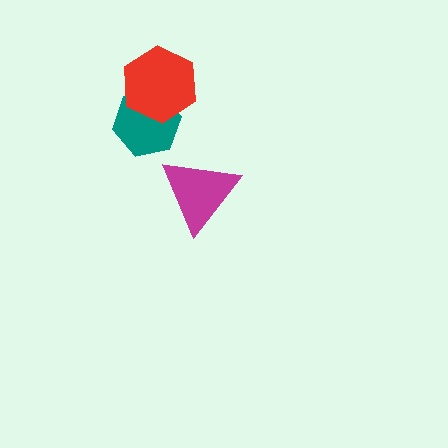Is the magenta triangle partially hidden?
No, no other shape covers it.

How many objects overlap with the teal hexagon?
1 object overlaps with the teal hexagon.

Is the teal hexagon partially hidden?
Yes, it is partially covered by another shape.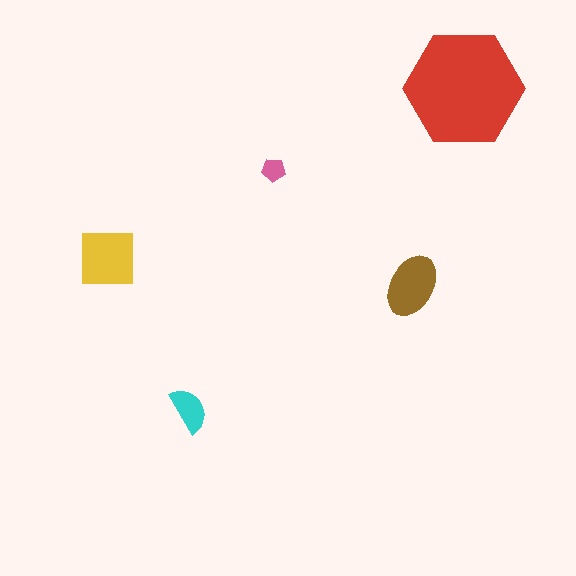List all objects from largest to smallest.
The red hexagon, the yellow square, the brown ellipse, the cyan semicircle, the pink pentagon.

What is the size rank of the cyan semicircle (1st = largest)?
4th.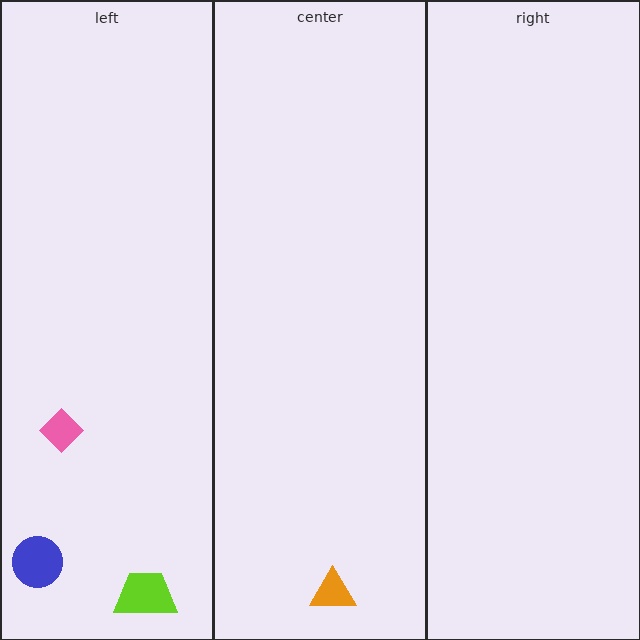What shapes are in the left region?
The blue circle, the pink diamond, the lime trapezoid.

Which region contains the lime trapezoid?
The left region.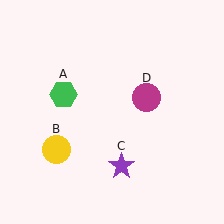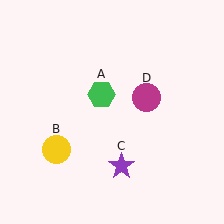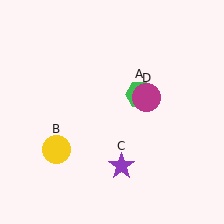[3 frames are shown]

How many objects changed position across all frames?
1 object changed position: green hexagon (object A).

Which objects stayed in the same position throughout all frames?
Yellow circle (object B) and purple star (object C) and magenta circle (object D) remained stationary.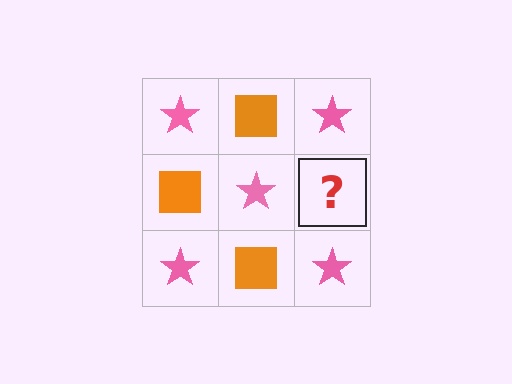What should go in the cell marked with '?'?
The missing cell should contain an orange square.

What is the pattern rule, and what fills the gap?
The rule is that it alternates pink star and orange square in a checkerboard pattern. The gap should be filled with an orange square.